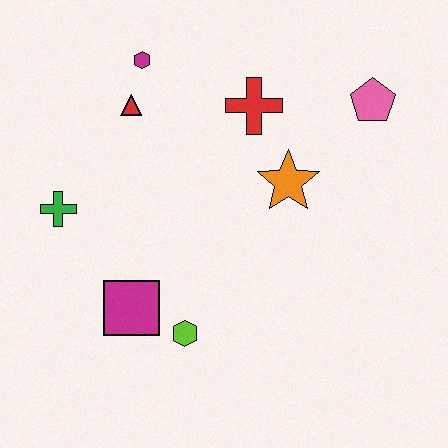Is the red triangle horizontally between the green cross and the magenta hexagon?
Yes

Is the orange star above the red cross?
No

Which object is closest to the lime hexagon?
The magenta square is closest to the lime hexagon.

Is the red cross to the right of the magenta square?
Yes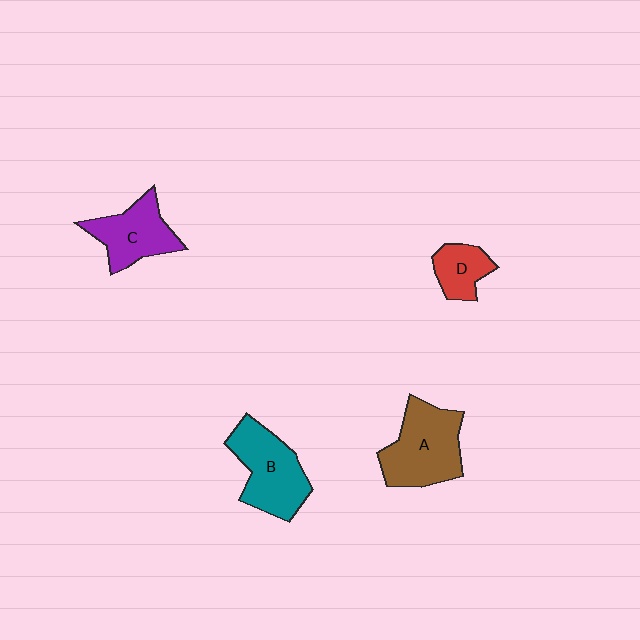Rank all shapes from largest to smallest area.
From largest to smallest: A (brown), B (teal), C (purple), D (red).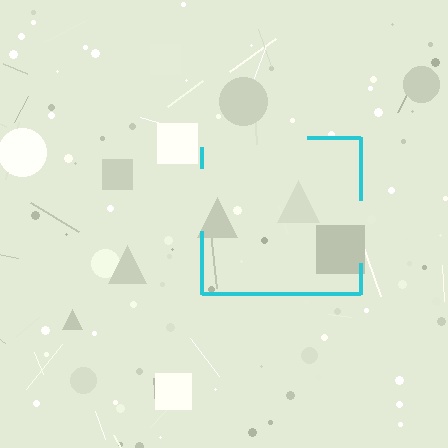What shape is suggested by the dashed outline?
The dashed outline suggests a square.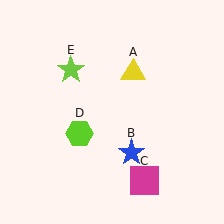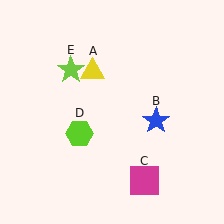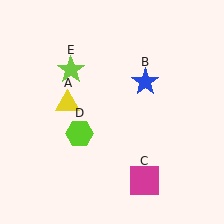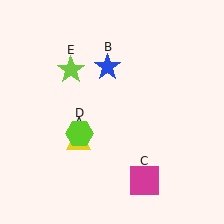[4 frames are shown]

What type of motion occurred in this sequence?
The yellow triangle (object A), blue star (object B) rotated counterclockwise around the center of the scene.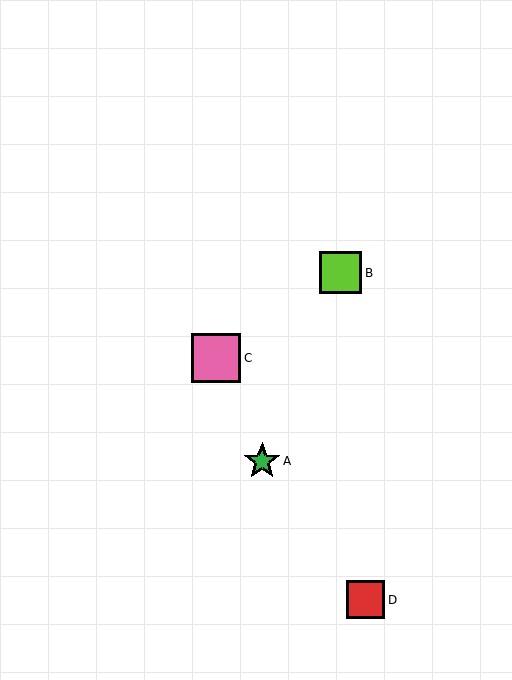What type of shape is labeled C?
Shape C is a pink square.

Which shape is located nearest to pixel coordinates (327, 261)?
The lime square (labeled B) at (341, 273) is nearest to that location.